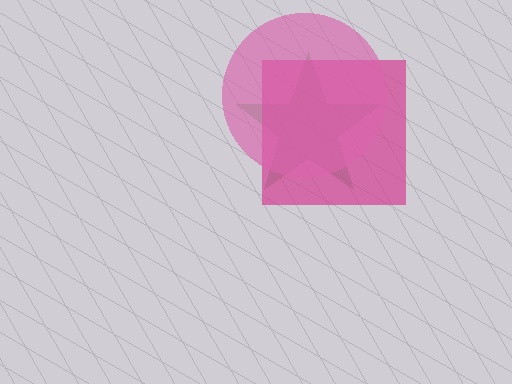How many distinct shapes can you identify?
There are 3 distinct shapes: a green star, a magenta square, a pink circle.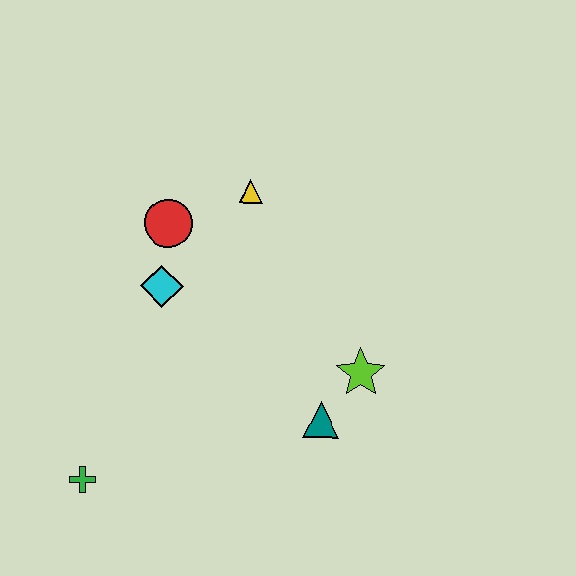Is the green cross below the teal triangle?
Yes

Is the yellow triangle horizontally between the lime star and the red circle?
Yes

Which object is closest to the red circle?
The cyan diamond is closest to the red circle.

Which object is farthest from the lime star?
The green cross is farthest from the lime star.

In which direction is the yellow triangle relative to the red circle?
The yellow triangle is to the right of the red circle.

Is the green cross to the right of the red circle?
No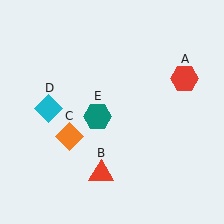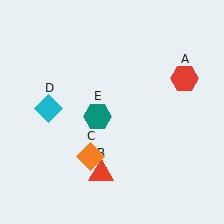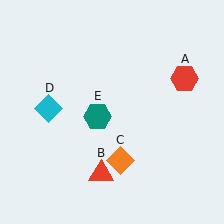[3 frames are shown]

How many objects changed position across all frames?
1 object changed position: orange diamond (object C).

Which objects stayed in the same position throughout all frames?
Red hexagon (object A) and red triangle (object B) and cyan diamond (object D) and teal hexagon (object E) remained stationary.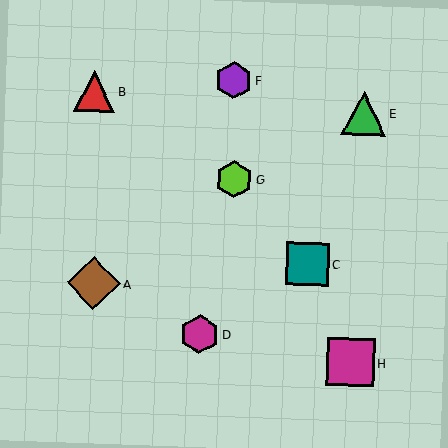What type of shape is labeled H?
Shape H is a magenta square.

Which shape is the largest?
The brown diamond (labeled A) is the largest.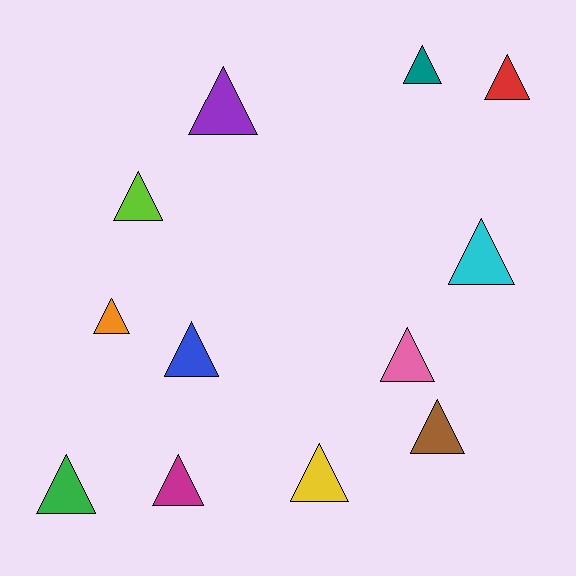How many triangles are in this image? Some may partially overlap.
There are 12 triangles.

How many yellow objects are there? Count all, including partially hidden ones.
There is 1 yellow object.